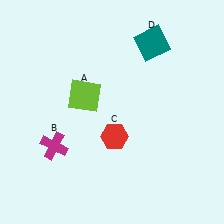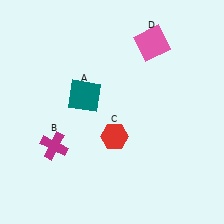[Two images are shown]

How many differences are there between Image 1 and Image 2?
There are 2 differences between the two images.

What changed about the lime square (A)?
In Image 1, A is lime. In Image 2, it changed to teal.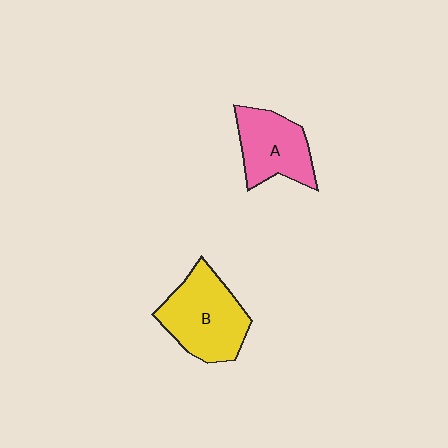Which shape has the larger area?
Shape B (yellow).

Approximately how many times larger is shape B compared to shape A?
Approximately 1.3 times.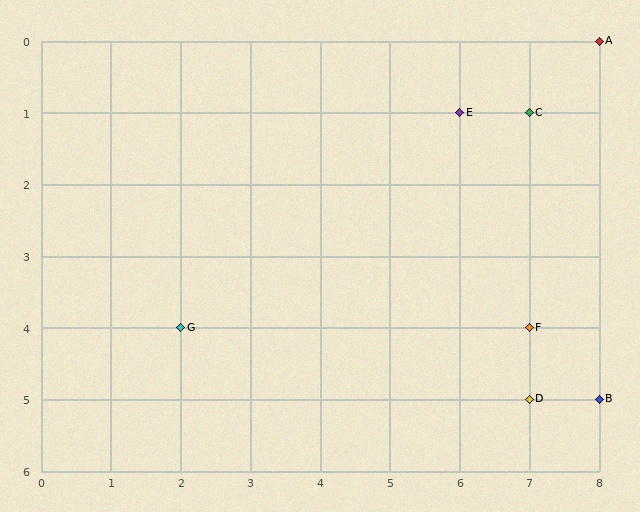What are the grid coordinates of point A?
Point A is at grid coordinates (8, 0).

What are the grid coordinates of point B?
Point B is at grid coordinates (8, 5).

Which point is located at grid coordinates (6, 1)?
Point E is at (6, 1).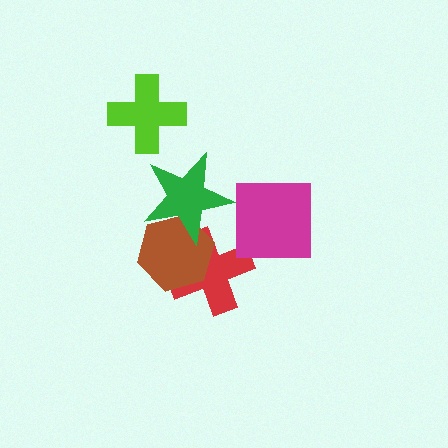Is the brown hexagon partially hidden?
Yes, it is partially covered by another shape.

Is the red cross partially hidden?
Yes, it is partially covered by another shape.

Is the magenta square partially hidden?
No, no other shape covers it.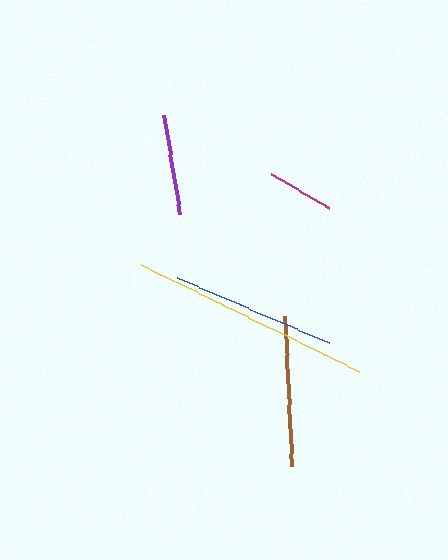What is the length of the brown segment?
The brown segment is approximately 150 pixels long.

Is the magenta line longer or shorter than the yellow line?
The yellow line is longer than the magenta line.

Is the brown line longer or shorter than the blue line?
The blue line is longer than the brown line.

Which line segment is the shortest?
The magenta line is the shortest at approximately 68 pixels.